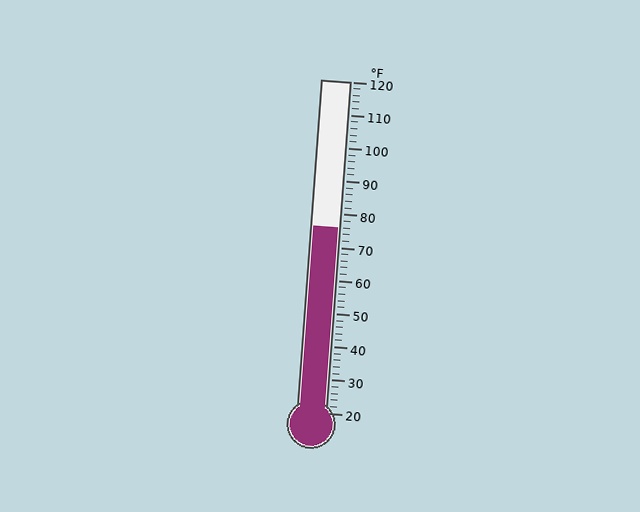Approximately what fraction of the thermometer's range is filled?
The thermometer is filled to approximately 55% of its range.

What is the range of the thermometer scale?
The thermometer scale ranges from 20°F to 120°F.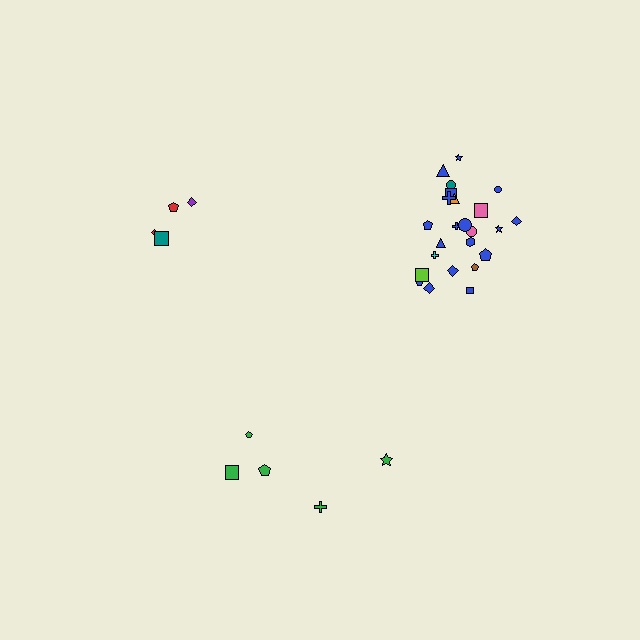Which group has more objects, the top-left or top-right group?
The top-right group.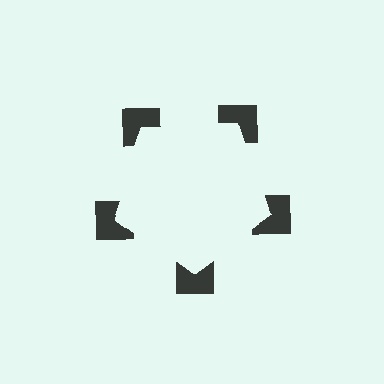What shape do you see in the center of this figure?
An illusory pentagon — its edges are inferred from the aligned wedge cuts in the notched squares, not physically drawn.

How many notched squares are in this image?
There are 5 — one at each vertex of the illusory pentagon.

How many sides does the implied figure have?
5 sides.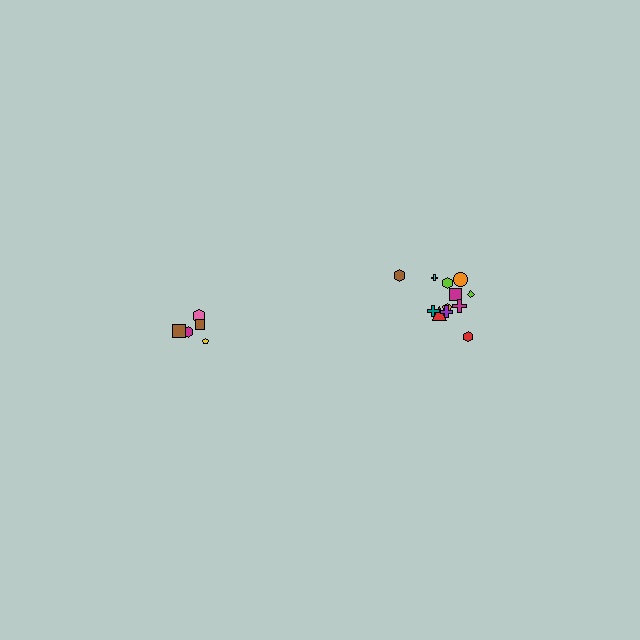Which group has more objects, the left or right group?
The right group.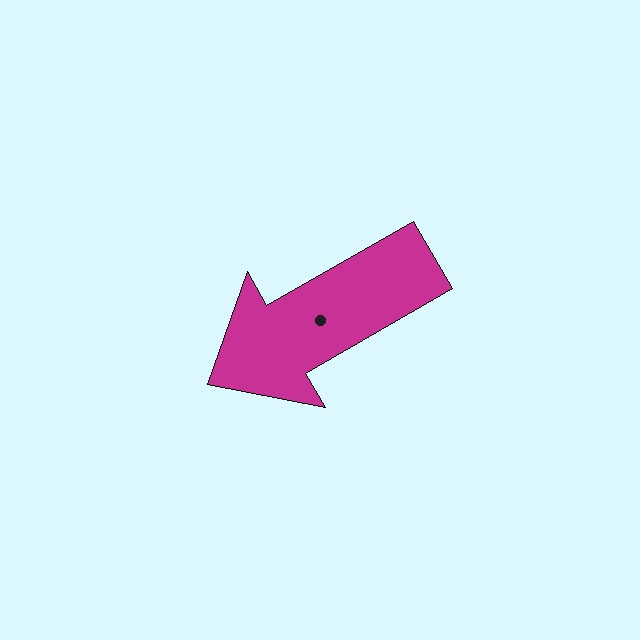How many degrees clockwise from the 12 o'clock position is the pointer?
Approximately 240 degrees.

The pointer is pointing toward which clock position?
Roughly 8 o'clock.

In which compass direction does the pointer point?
Southwest.